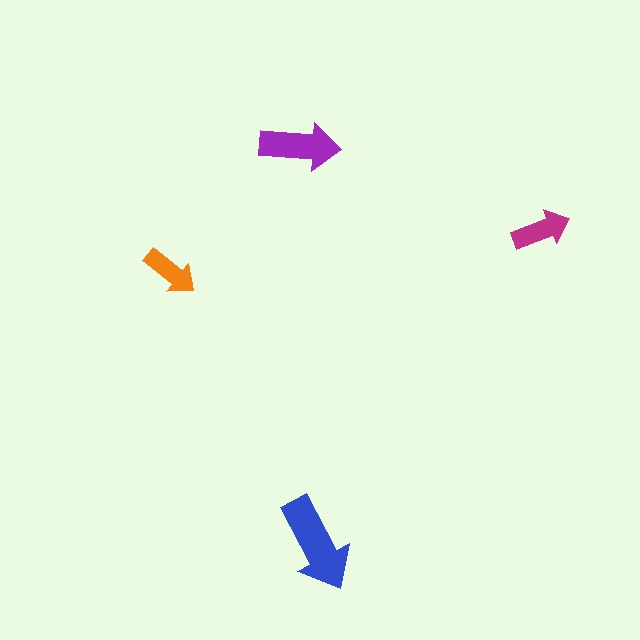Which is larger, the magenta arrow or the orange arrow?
The magenta one.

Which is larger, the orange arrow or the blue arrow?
The blue one.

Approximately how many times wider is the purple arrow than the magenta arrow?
About 1.5 times wider.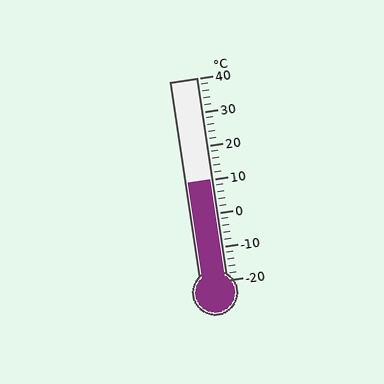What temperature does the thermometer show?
The thermometer shows approximately 10°C.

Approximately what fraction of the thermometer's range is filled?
The thermometer is filled to approximately 50% of its range.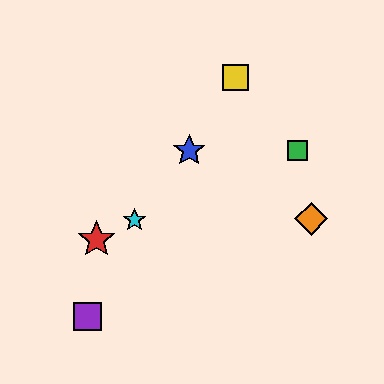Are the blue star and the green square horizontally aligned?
Yes, both are at y≈151.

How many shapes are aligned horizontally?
2 shapes (the blue star, the green square) are aligned horizontally.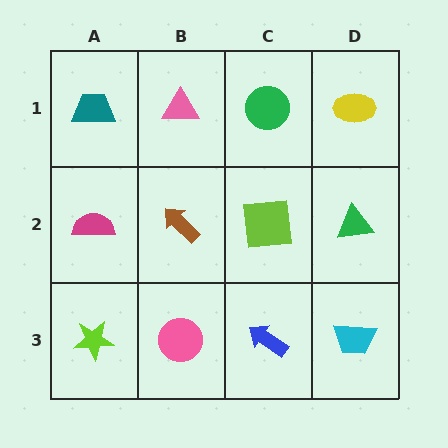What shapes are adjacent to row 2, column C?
A green circle (row 1, column C), a blue arrow (row 3, column C), a brown arrow (row 2, column B), a green triangle (row 2, column D).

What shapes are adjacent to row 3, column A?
A magenta semicircle (row 2, column A), a pink circle (row 3, column B).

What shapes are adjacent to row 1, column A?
A magenta semicircle (row 2, column A), a pink triangle (row 1, column B).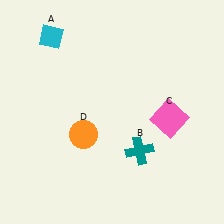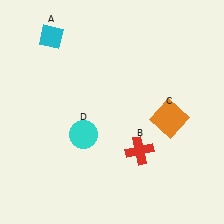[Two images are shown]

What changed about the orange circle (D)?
In Image 1, D is orange. In Image 2, it changed to cyan.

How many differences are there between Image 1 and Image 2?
There are 3 differences between the two images.